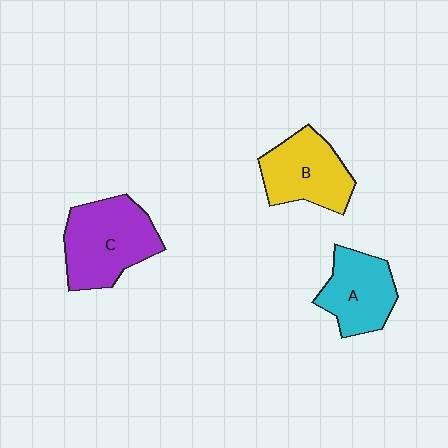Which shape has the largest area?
Shape C (purple).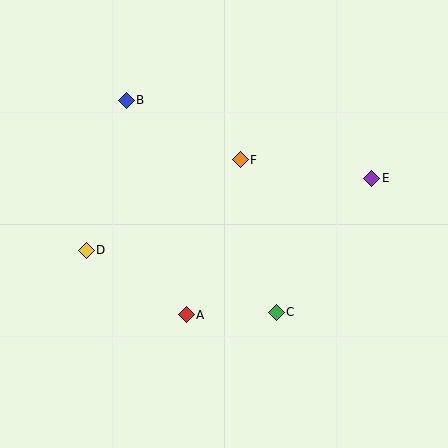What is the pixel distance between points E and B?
The distance between E and B is 257 pixels.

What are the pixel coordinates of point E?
Point E is at (372, 178).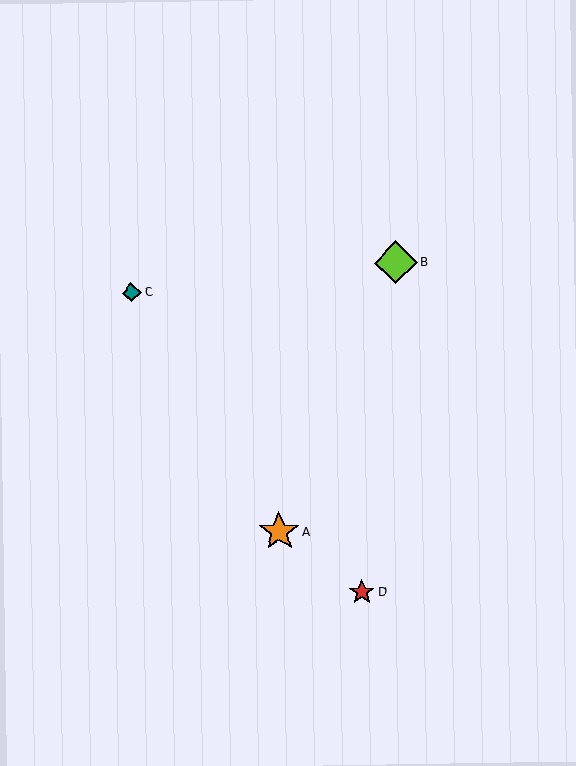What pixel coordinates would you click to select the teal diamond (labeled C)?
Click at (131, 293) to select the teal diamond C.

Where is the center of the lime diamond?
The center of the lime diamond is at (396, 262).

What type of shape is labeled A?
Shape A is an orange star.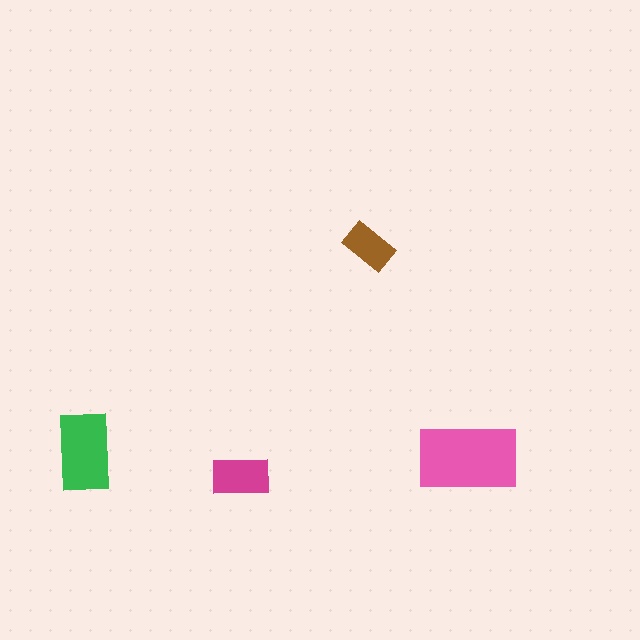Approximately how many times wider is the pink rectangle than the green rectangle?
About 1.5 times wider.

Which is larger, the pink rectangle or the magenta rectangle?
The pink one.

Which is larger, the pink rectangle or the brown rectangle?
The pink one.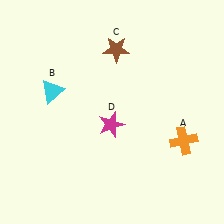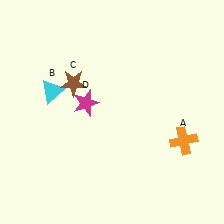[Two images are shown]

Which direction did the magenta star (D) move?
The magenta star (D) moved left.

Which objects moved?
The objects that moved are: the brown star (C), the magenta star (D).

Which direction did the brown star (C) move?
The brown star (C) moved left.